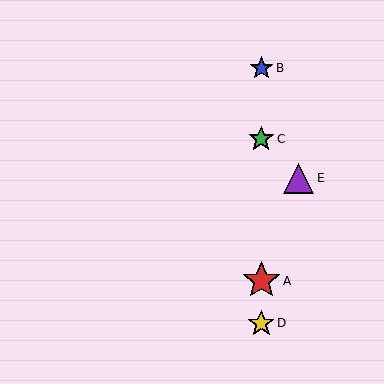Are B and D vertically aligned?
Yes, both are at x≈261.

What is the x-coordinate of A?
Object A is at x≈261.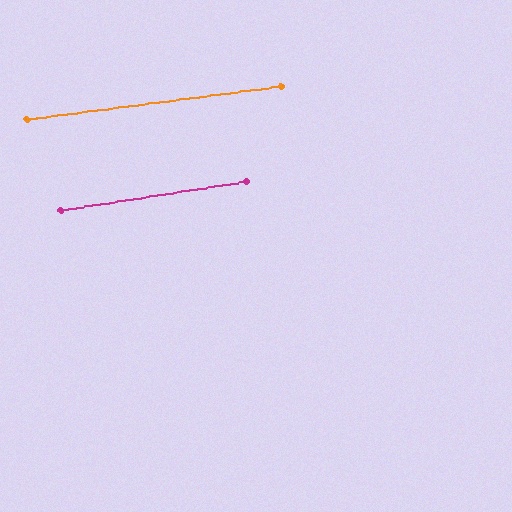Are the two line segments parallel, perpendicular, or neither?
Parallel — their directions differ by only 1.6°.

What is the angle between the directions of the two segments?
Approximately 2 degrees.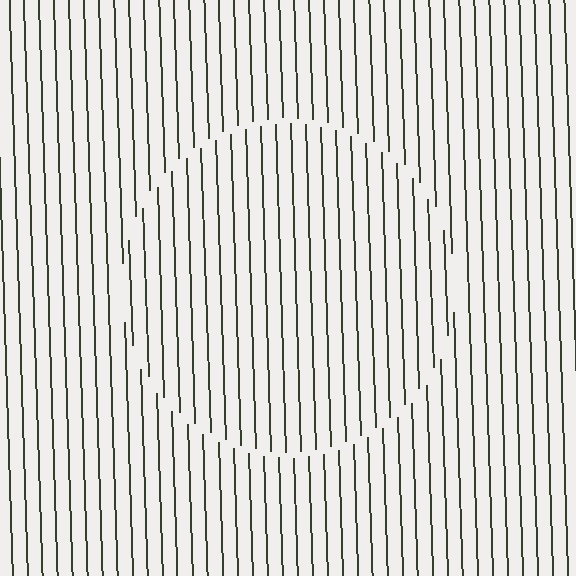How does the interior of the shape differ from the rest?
The interior of the shape contains the same grating, shifted by half a period — the contour is defined by the phase discontinuity where line-ends from the inner and outer gratings abut.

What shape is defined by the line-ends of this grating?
An illusory circle. The interior of the shape contains the same grating, shifted by half a period — the contour is defined by the phase discontinuity where line-ends from the inner and outer gratings abut.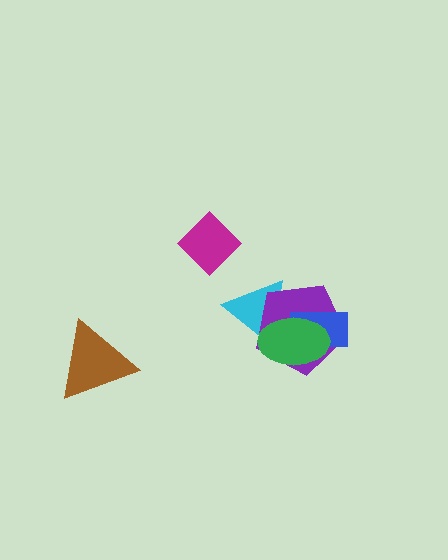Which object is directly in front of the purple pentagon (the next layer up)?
The blue rectangle is directly in front of the purple pentagon.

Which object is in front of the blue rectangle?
The green ellipse is in front of the blue rectangle.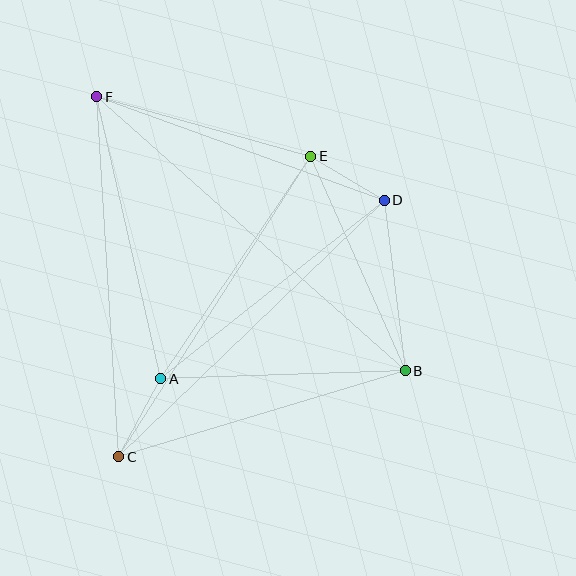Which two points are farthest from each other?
Points B and F are farthest from each other.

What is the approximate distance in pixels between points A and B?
The distance between A and B is approximately 244 pixels.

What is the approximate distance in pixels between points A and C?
The distance between A and C is approximately 89 pixels.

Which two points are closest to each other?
Points D and E are closest to each other.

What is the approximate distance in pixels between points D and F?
The distance between D and F is approximately 305 pixels.